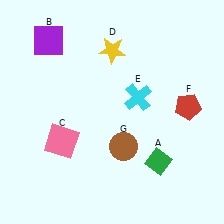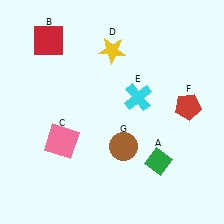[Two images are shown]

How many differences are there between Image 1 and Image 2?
There is 1 difference between the two images.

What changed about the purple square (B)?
In Image 1, B is purple. In Image 2, it changed to red.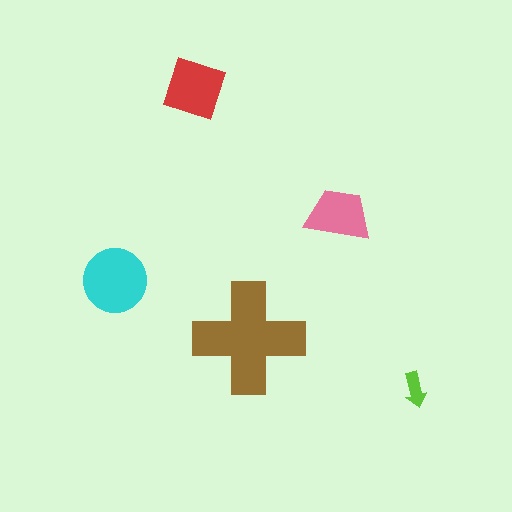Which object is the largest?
The brown cross.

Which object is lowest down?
The lime arrow is bottommost.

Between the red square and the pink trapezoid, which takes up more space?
The red square.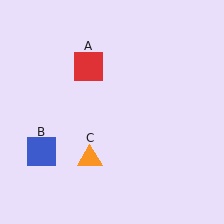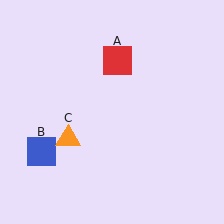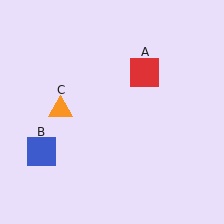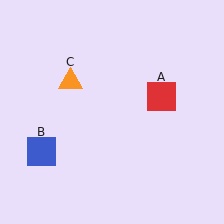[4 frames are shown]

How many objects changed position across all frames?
2 objects changed position: red square (object A), orange triangle (object C).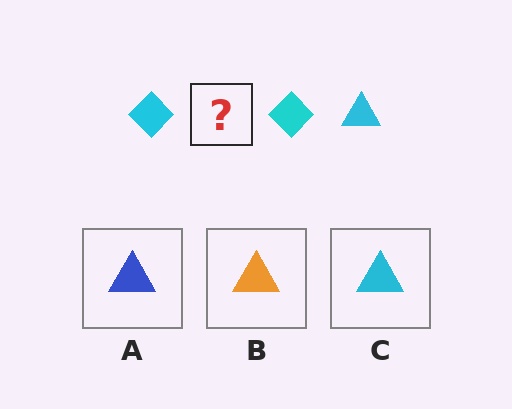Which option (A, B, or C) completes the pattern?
C.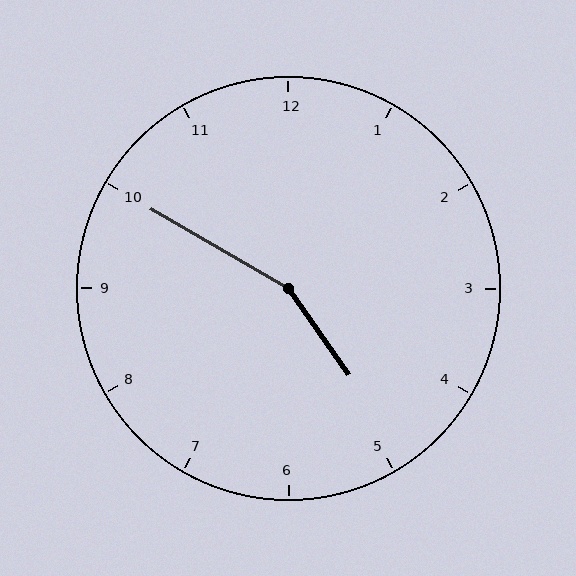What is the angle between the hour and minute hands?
Approximately 155 degrees.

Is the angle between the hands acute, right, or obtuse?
It is obtuse.